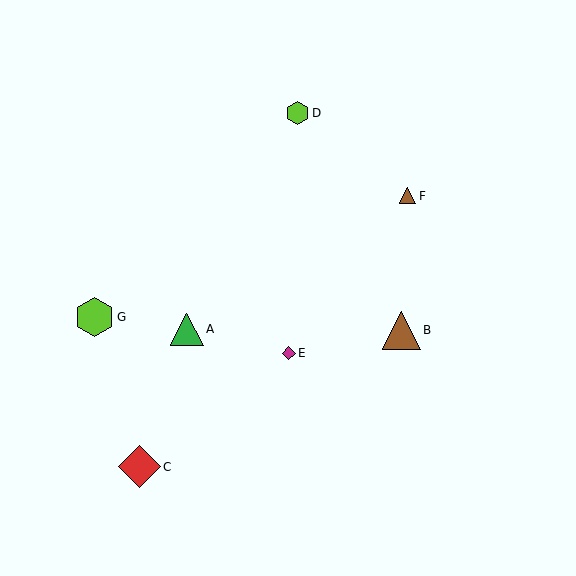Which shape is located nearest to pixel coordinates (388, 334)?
The brown triangle (labeled B) at (401, 330) is nearest to that location.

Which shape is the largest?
The red diamond (labeled C) is the largest.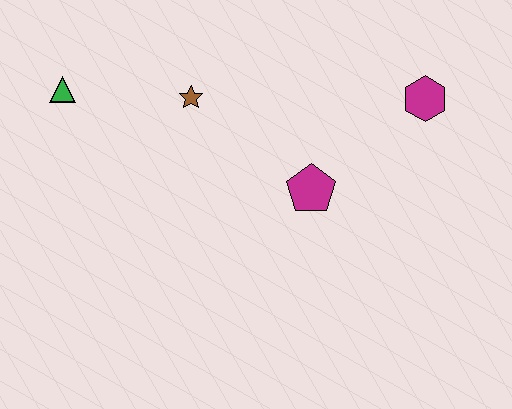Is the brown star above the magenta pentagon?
Yes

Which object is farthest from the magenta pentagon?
The green triangle is farthest from the magenta pentagon.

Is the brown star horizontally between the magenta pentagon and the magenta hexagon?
No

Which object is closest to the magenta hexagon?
The magenta pentagon is closest to the magenta hexagon.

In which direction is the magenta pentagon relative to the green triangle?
The magenta pentagon is to the right of the green triangle.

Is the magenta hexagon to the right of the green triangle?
Yes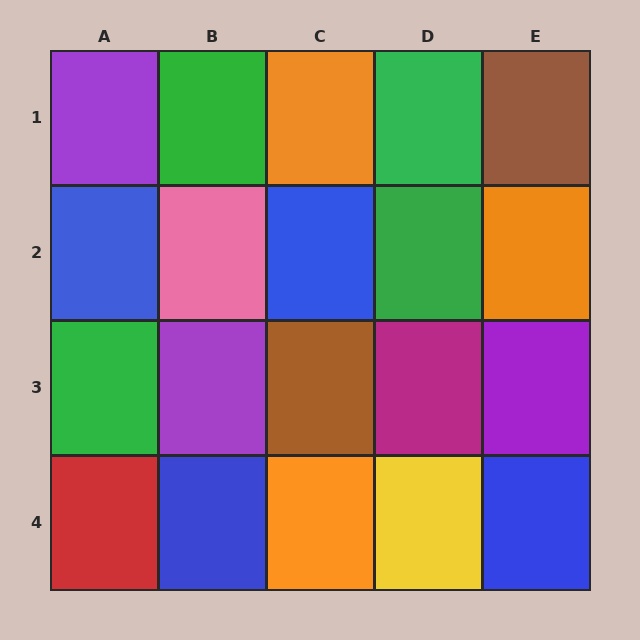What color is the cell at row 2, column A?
Blue.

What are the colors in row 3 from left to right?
Green, purple, brown, magenta, purple.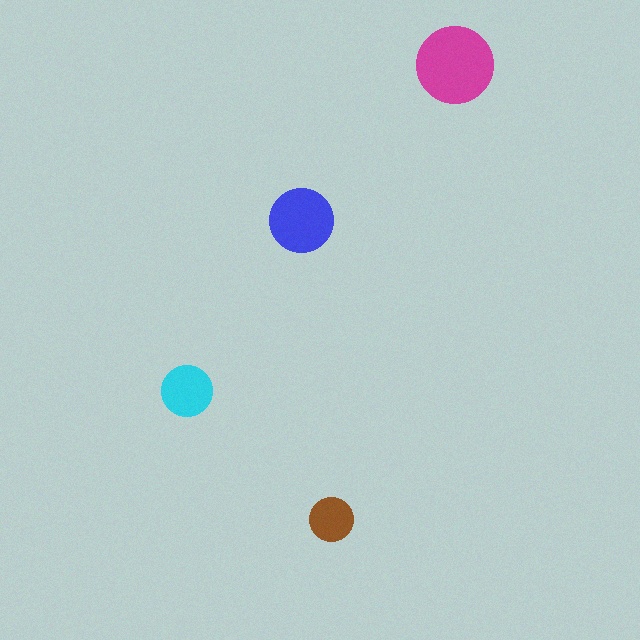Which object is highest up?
The magenta circle is topmost.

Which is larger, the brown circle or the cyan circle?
The cyan one.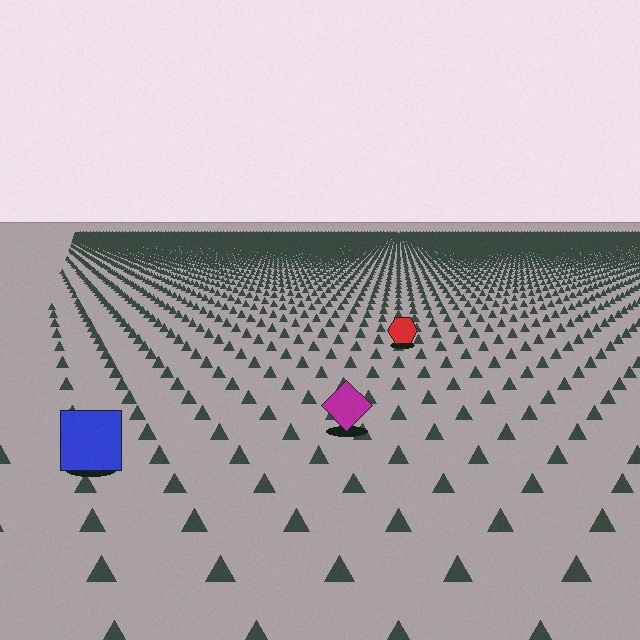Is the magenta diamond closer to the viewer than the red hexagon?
Yes. The magenta diamond is closer — you can tell from the texture gradient: the ground texture is coarser near it.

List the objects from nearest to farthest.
From nearest to farthest: the blue square, the magenta diamond, the red hexagon.